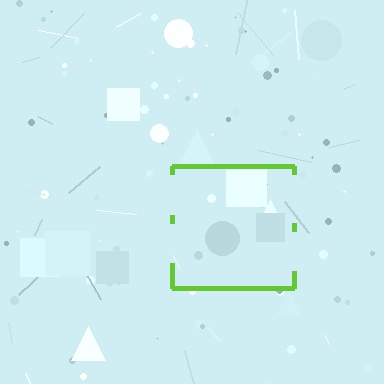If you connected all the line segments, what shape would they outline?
They would outline a square.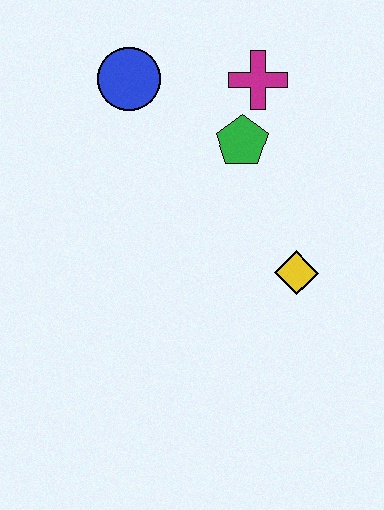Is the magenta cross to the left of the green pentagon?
No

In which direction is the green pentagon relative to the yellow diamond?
The green pentagon is above the yellow diamond.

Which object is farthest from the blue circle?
The yellow diamond is farthest from the blue circle.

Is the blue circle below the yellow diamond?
No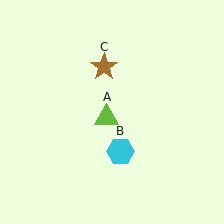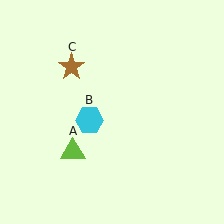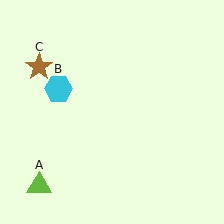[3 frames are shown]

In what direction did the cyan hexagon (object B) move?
The cyan hexagon (object B) moved up and to the left.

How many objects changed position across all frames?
3 objects changed position: lime triangle (object A), cyan hexagon (object B), brown star (object C).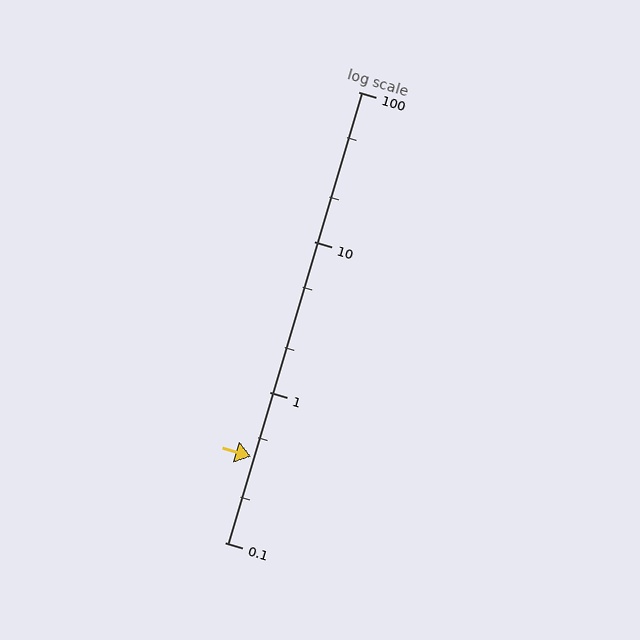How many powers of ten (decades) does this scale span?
The scale spans 3 decades, from 0.1 to 100.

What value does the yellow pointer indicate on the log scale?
The pointer indicates approximately 0.37.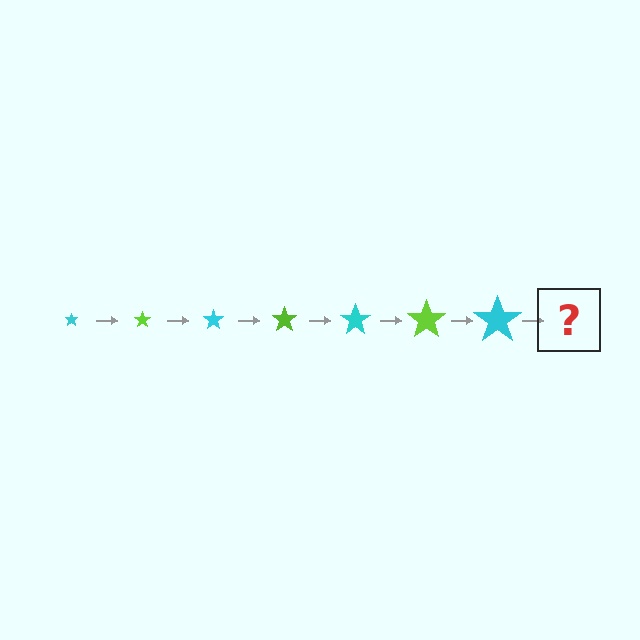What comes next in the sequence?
The next element should be a lime star, larger than the previous one.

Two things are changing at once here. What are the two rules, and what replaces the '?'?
The two rules are that the star grows larger each step and the color cycles through cyan and lime. The '?' should be a lime star, larger than the previous one.